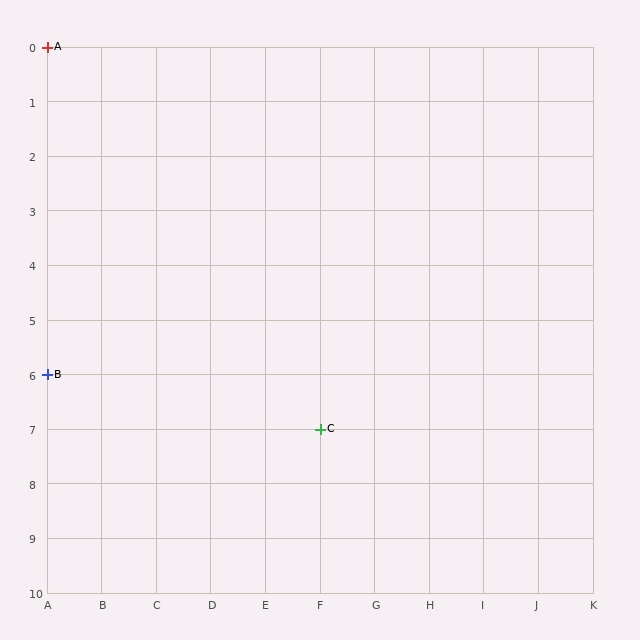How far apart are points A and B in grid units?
Points A and B are 6 rows apart.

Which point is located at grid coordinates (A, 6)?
Point B is at (A, 6).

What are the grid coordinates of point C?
Point C is at grid coordinates (F, 7).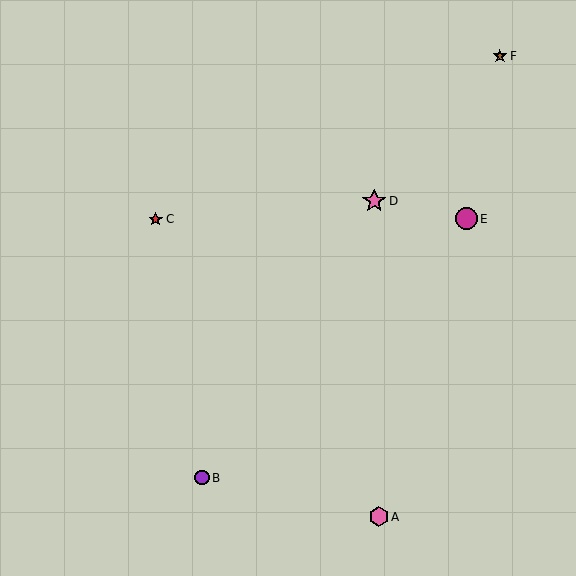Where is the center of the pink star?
The center of the pink star is at (374, 201).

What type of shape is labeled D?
Shape D is a pink star.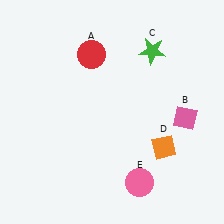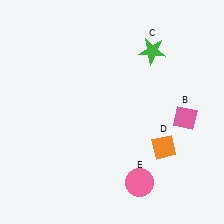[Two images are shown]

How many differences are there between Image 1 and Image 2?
There is 1 difference between the two images.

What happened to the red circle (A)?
The red circle (A) was removed in Image 2. It was in the top-left area of Image 1.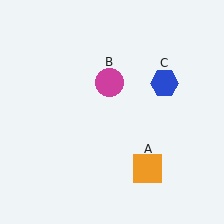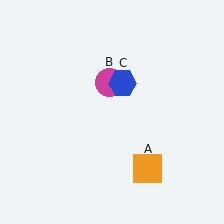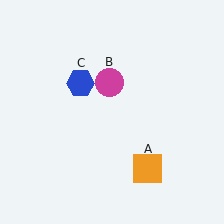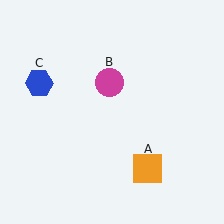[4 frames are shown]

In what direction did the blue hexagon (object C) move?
The blue hexagon (object C) moved left.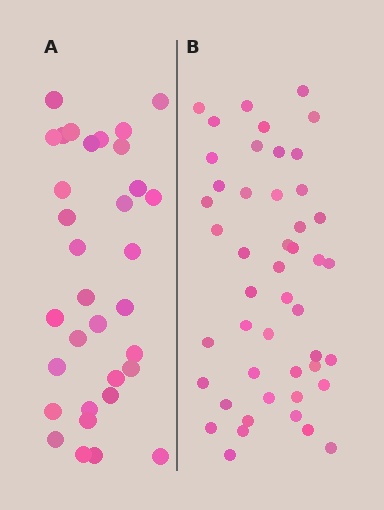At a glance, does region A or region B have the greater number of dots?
Region B (the right region) has more dots.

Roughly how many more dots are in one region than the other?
Region B has approximately 15 more dots than region A.